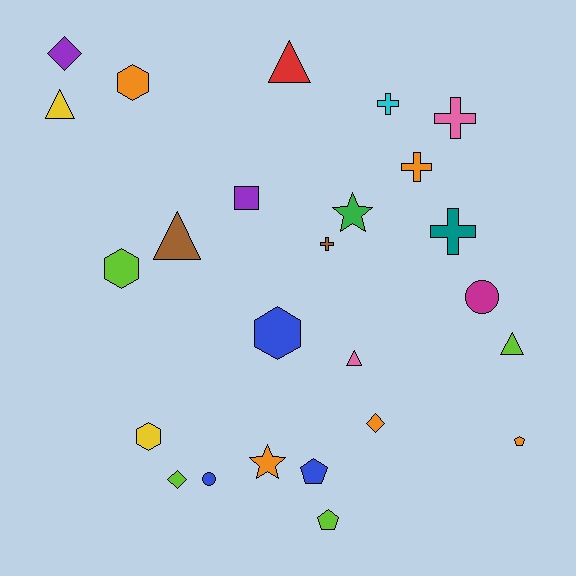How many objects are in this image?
There are 25 objects.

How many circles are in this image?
There are 2 circles.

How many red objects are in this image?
There is 1 red object.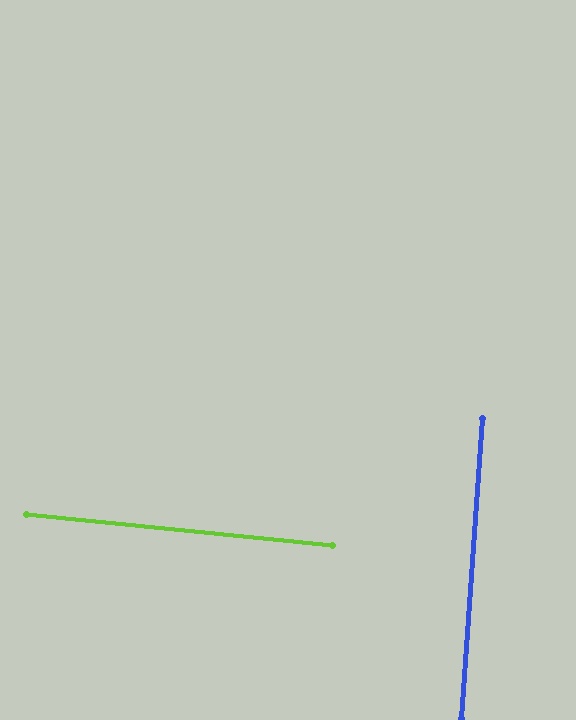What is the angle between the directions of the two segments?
Approximately 88 degrees.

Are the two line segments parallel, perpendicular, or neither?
Perpendicular — they meet at approximately 88°.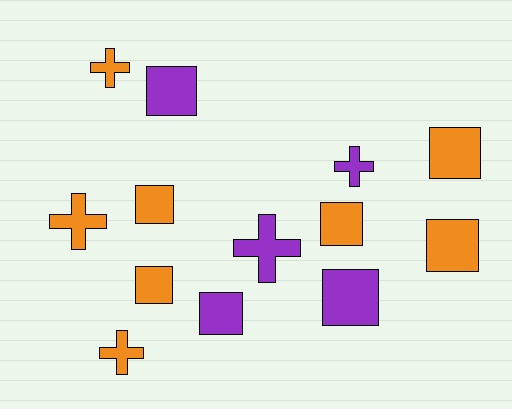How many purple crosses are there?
There are 2 purple crosses.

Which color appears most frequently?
Orange, with 8 objects.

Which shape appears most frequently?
Square, with 8 objects.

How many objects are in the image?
There are 13 objects.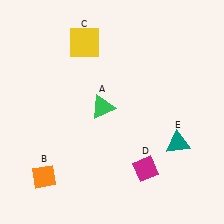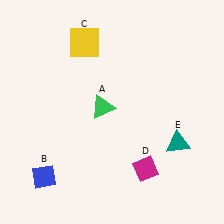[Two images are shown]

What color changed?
The diamond (B) changed from orange in Image 1 to blue in Image 2.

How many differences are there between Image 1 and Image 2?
There is 1 difference between the two images.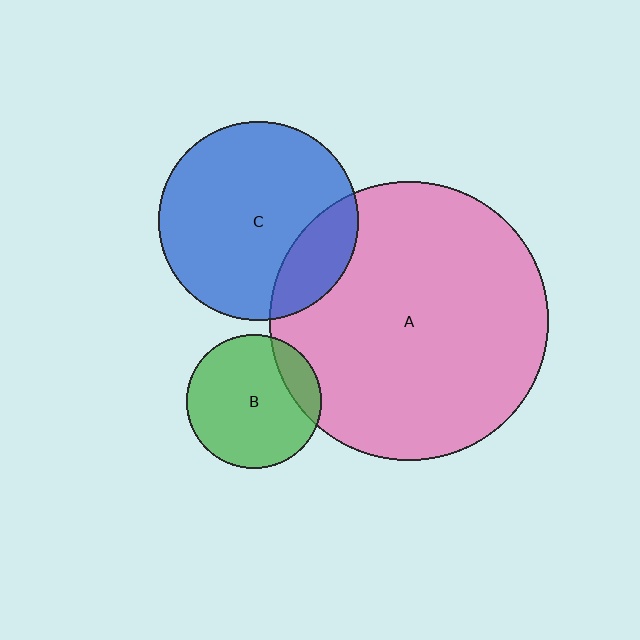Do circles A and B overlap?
Yes.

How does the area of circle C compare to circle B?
Approximately 2.2 times.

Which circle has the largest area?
Circle A (pink).